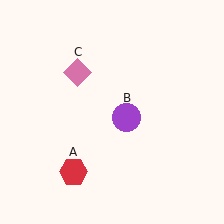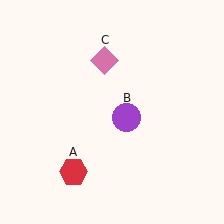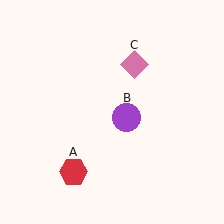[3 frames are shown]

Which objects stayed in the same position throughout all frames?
Red hexagon (object A) and purple circle (object B) remained stationary.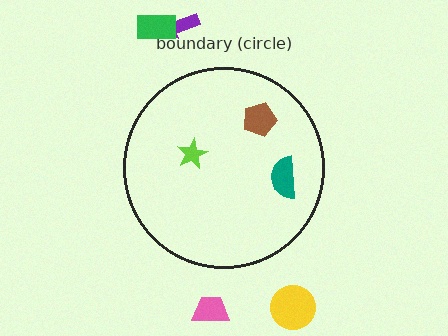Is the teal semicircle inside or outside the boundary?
Inside.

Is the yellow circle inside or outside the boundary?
Outside.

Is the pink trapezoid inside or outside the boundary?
Outside.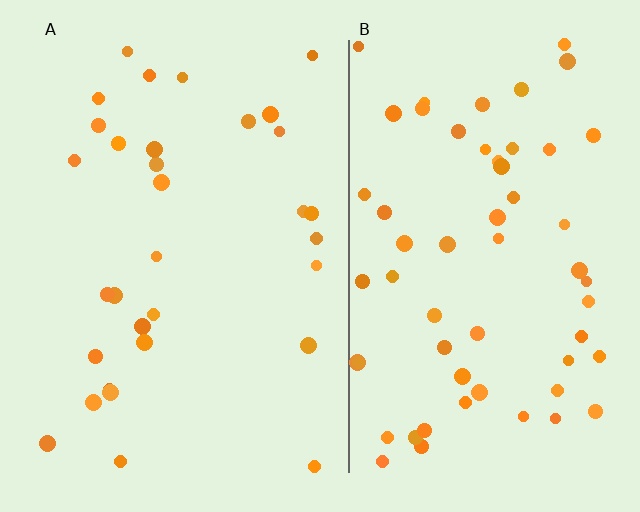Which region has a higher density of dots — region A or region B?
B (the right).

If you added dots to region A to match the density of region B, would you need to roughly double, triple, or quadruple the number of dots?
Approximately double.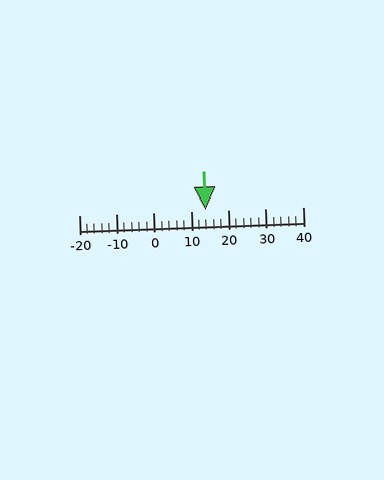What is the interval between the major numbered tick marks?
The major tick marks are spaced 10 units apart.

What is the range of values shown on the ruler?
The ruler shows values from -20 to 40.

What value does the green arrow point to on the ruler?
The green arrow points to approximately 14.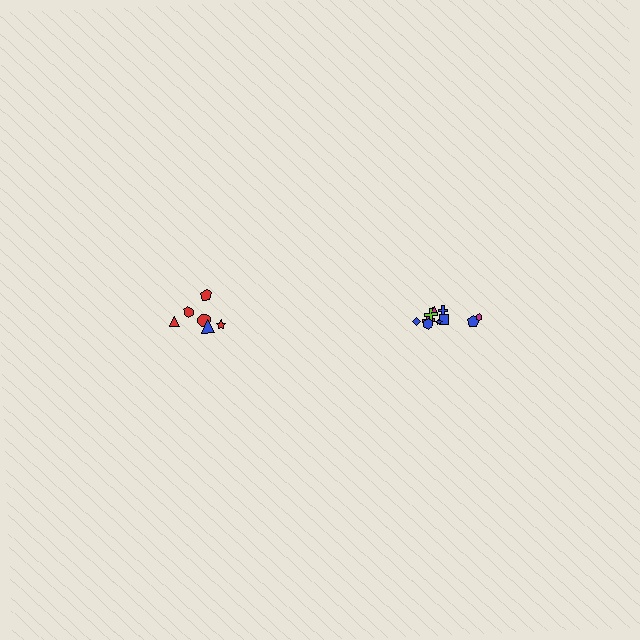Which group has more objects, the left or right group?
The right group.